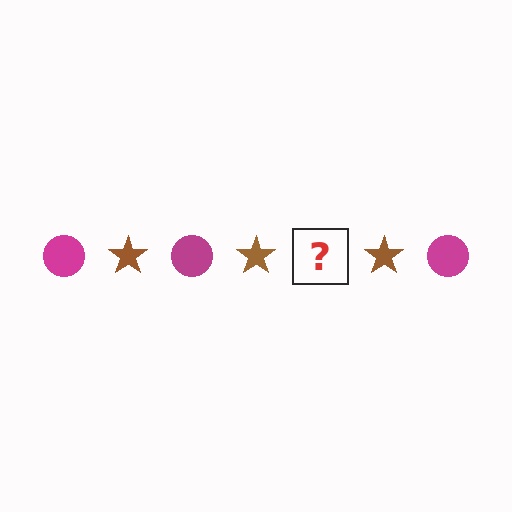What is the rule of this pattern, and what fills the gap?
The rule is that the pattern alternates between magenta circle and brown star. The gap should be filled with a magenta circle.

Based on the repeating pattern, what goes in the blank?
The blank should be a magenta circle.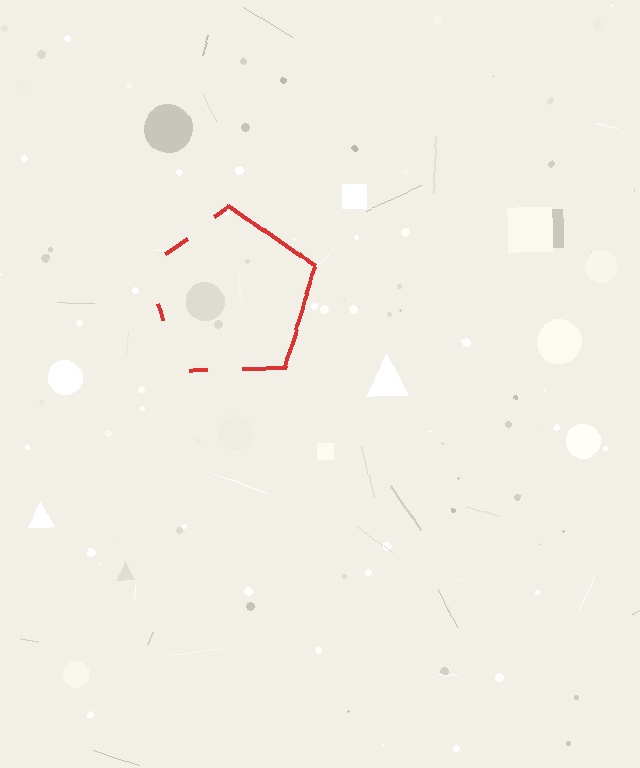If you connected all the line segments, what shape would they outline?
They would outline a pentagon.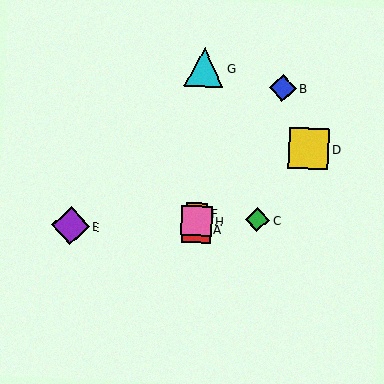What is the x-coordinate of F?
Object F is at x≈197.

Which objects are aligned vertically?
Objects A, F, G, H are aligned vertically.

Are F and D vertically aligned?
No, F is at x≈197 and D is at x≈309.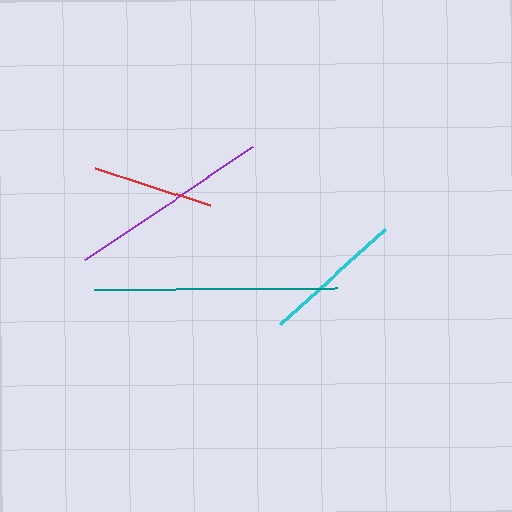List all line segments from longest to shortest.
From longest to shortest: teal, purple, cyan, red.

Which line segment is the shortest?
The red line is the shortest at approximately 121 pixels.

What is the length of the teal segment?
The teal segment is approximately 242 pixels long.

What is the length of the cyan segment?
The cyan segment is approximately 140 pixels long.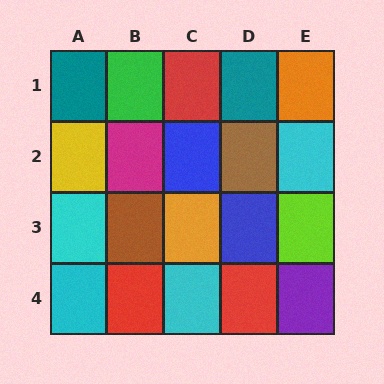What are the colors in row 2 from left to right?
Yellow, magenta, blue, brown, cyan.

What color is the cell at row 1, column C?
Red.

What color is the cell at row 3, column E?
Lime.